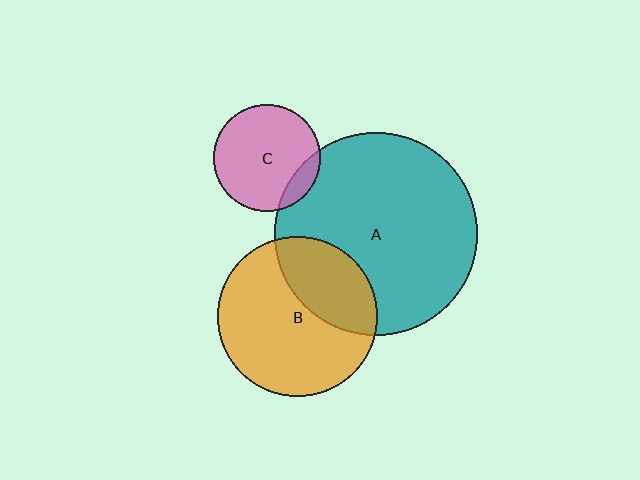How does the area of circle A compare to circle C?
Approximately 3.6 times.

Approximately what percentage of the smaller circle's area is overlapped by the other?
Approximately 35%.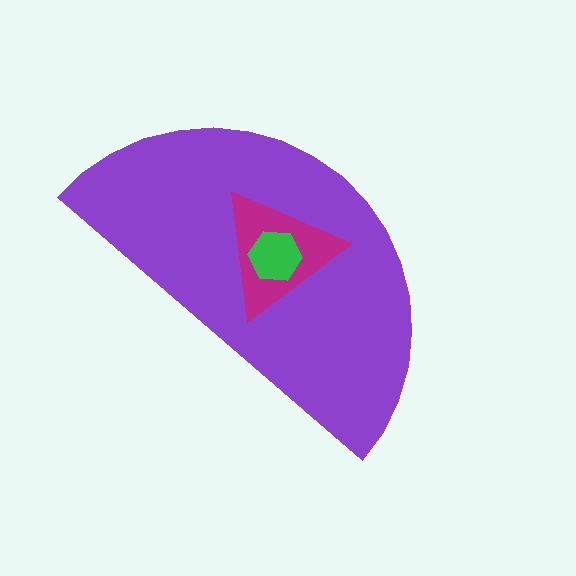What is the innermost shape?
The green hexagon.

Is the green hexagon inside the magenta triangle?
Yes.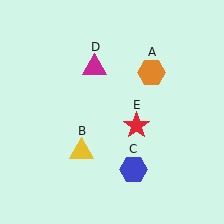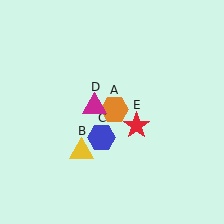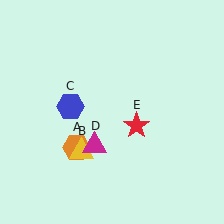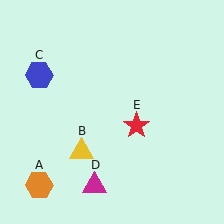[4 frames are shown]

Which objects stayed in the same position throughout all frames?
Yellow triangle (object B) and red star (object E) remained stationary.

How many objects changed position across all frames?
3 objects changed position: orange hexagon (object A), blue hexagon (object C), magenta triangle (object D).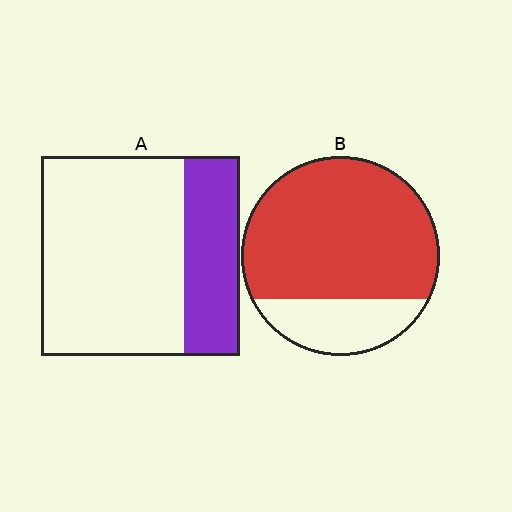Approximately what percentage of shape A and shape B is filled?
A is approximately 30% and B is approximately 75%.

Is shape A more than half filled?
No.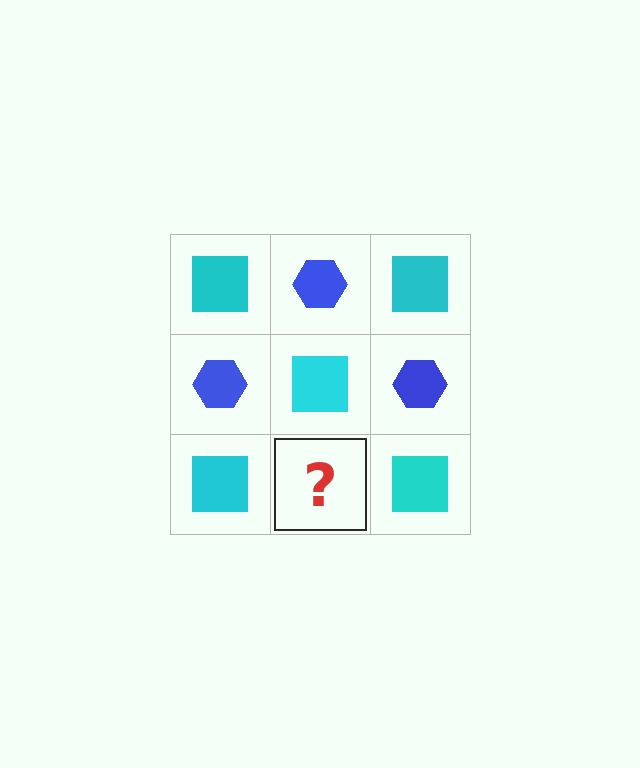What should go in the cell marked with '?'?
The missing cell should contain a blue hexagon.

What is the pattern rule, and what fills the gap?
The rule is that it alternates cyan square and blue hexagon in a checkerboard pattern. The gap should be filled with a blue hexagon.